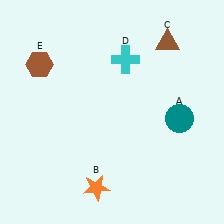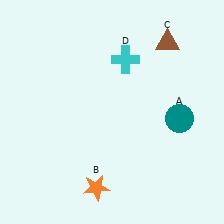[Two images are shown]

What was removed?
The brown hexagon (E) was removed in Image 2.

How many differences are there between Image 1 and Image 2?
There is 1 difference between the two images.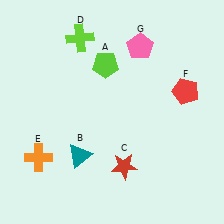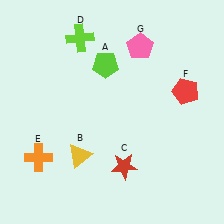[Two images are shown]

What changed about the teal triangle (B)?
In Image 1, B is teal. In Image 2, it changed to yellow.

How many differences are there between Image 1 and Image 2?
There is 1 difference between the two images.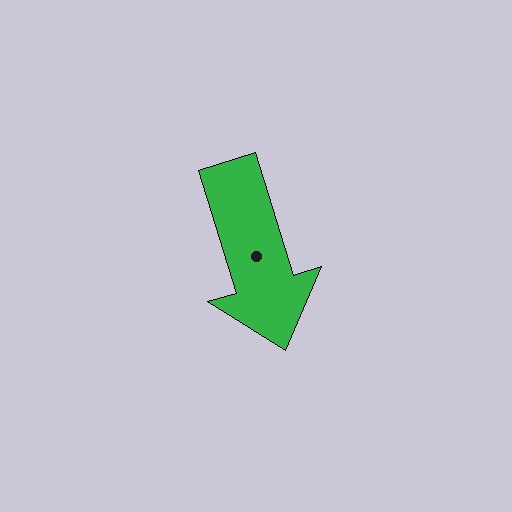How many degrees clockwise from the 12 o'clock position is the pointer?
Approximately 163 degrees.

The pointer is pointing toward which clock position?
Roughly 5 o'clock.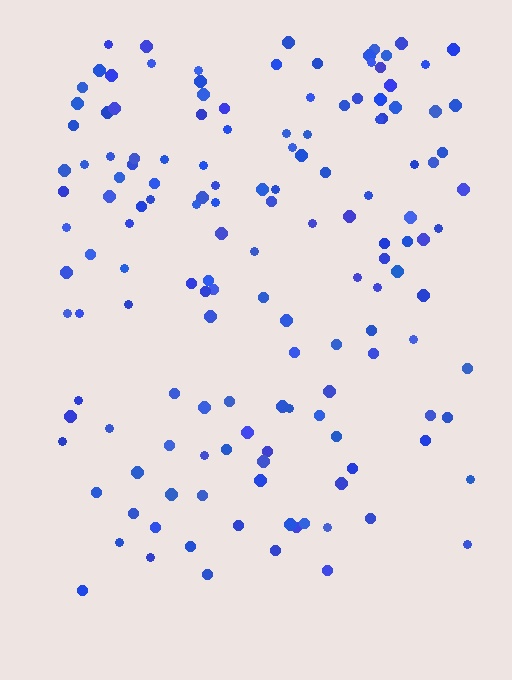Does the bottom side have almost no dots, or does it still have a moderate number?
Still a moderate number, just noticeably fewer than the top.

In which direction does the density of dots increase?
From bottom to top, with the top side densest.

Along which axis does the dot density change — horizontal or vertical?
Vertical.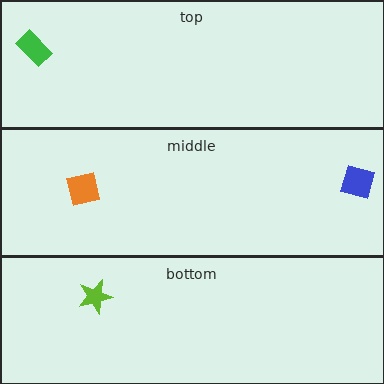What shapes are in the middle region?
The orange square, the blue square.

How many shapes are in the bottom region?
1.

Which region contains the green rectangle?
The top region.